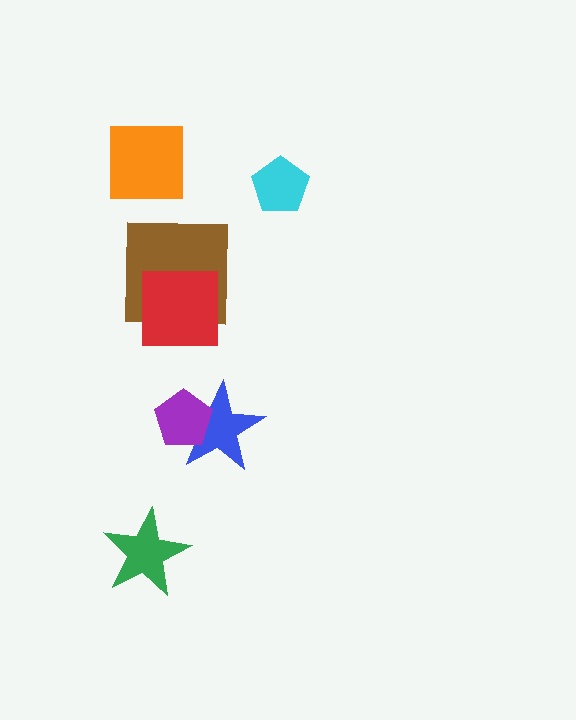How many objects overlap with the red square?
1 object overlaps with the red square.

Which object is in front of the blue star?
The purple pentagon is in front of the blue star.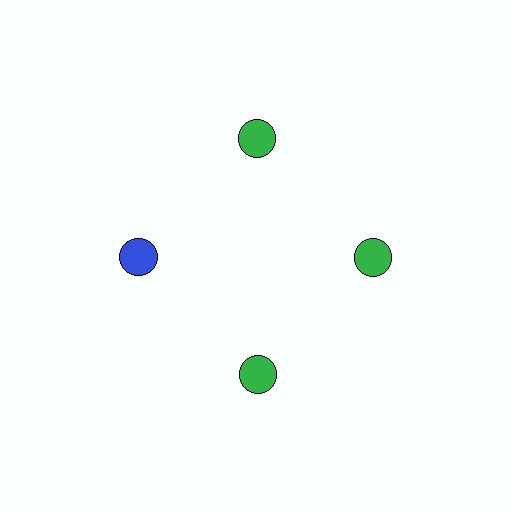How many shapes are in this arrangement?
There are 4 shapes arranged in a ring pattern.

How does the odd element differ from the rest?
It has a different color: blue instead of green.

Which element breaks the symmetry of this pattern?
The blue circle at roughly the 9 o'clock position breaks the symmetry. All other shapes are green circles.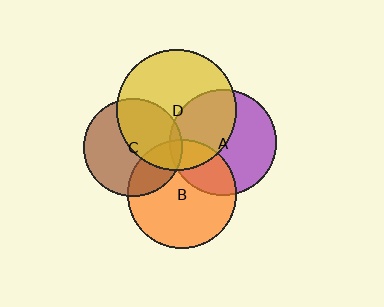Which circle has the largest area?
Circle D (yellow).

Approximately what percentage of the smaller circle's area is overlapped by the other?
Approximately 45%.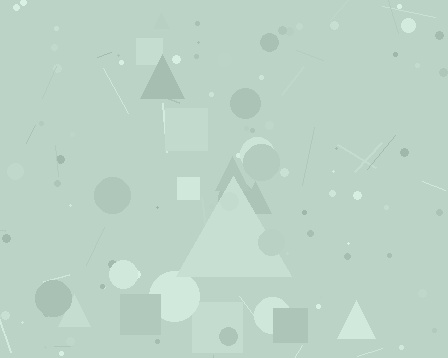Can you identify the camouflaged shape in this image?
The camouflaged shape is a triangle.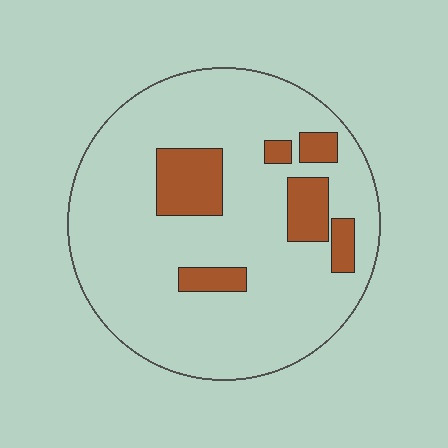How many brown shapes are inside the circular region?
6.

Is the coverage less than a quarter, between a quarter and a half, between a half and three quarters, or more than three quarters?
Less than a quarter.